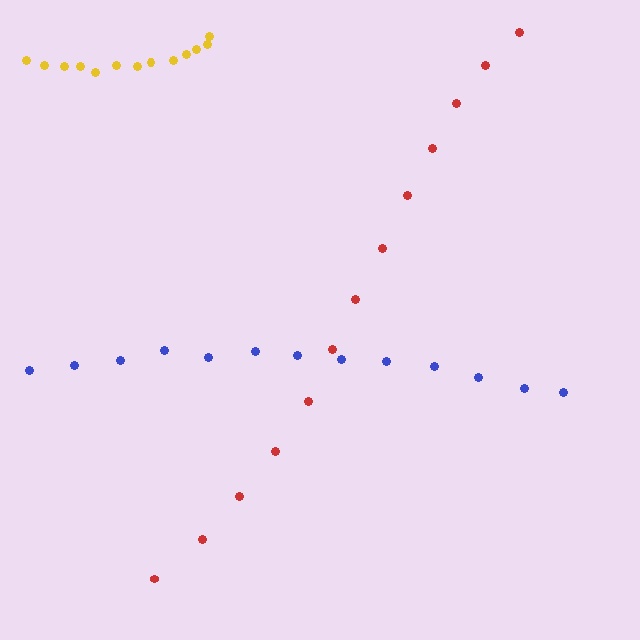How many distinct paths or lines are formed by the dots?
There are 3 distinct paths.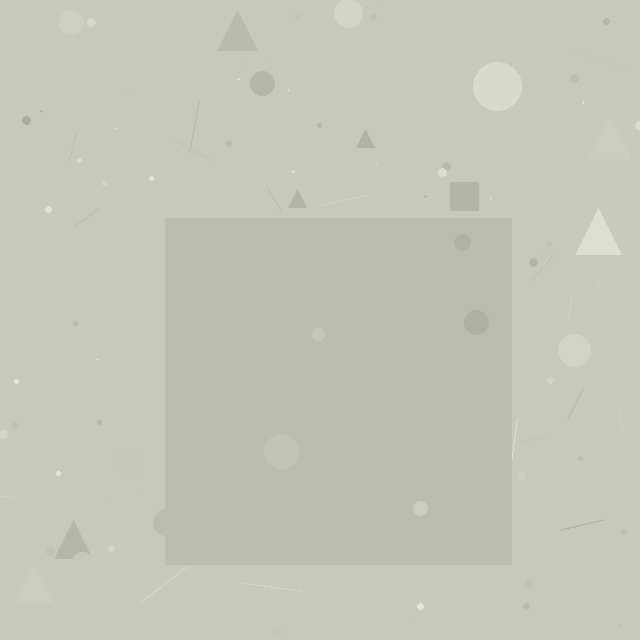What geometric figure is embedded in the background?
A square is embedded in the background.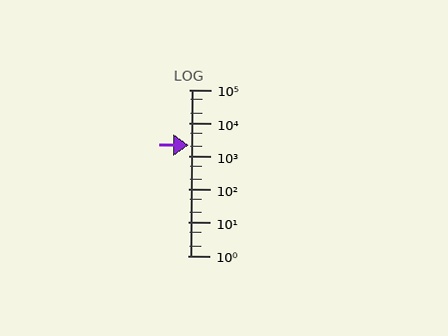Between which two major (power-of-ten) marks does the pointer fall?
The pointer is between 1000 and 10000.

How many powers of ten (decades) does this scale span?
The scale spans 5 decades, from 1 to 100000.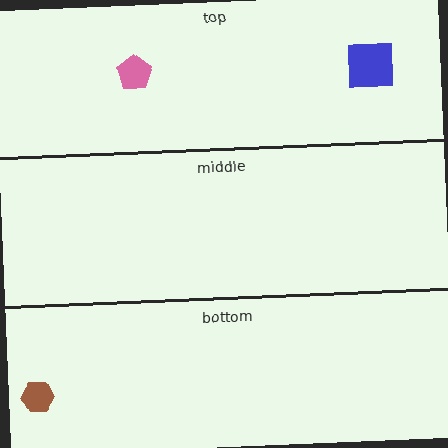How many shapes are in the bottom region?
1.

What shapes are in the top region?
The blue square, the pink pentagon.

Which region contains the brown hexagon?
The bottom region.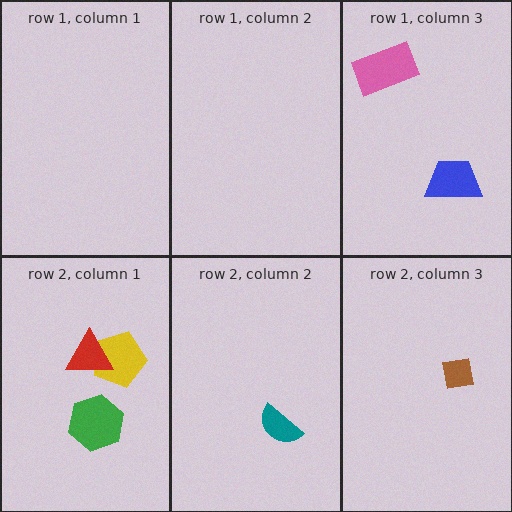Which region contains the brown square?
The row 2, column 3 region.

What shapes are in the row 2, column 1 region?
The yellow pentagon, the green hexagon, the red triangle.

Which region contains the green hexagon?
The row 2, column 1 region.